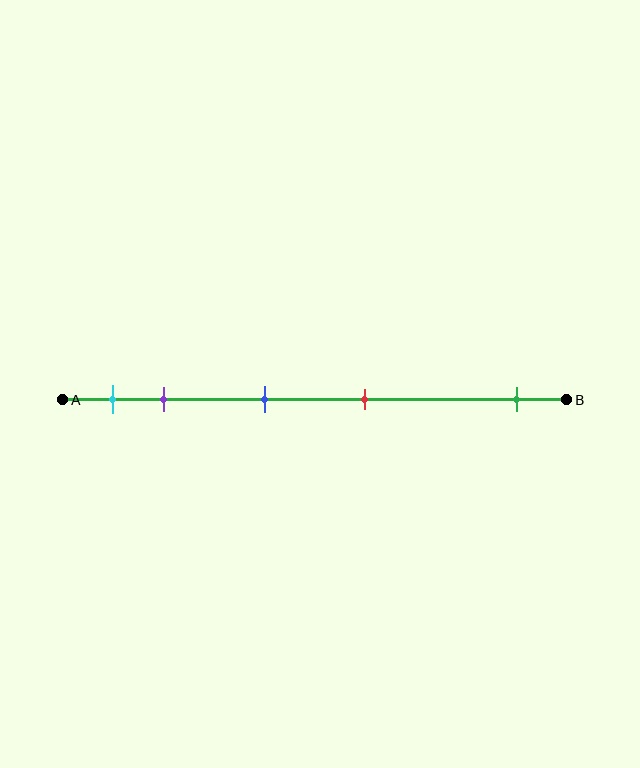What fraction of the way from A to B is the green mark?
The green mark is approximately 90% (0.9) of the way from A to B.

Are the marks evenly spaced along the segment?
No, the marks are not evenly spaced.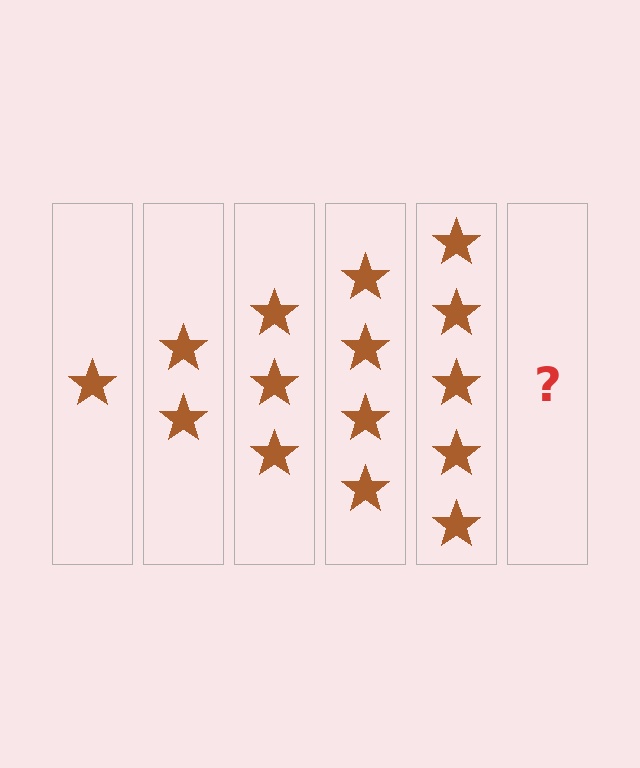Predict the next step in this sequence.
The next step is 6 stars.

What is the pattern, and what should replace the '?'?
The pattern is that each step adds one more star. The '?' should be 6 stars.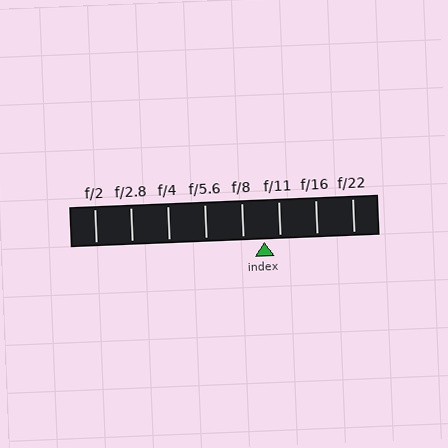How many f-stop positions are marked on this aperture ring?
There are 8 f-stop positions marked.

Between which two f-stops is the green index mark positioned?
The index mark is between f/8 and f/11.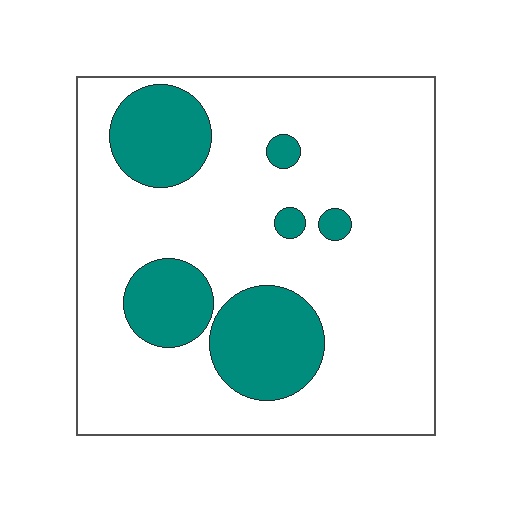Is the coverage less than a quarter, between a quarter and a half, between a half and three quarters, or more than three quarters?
Less than a quarter.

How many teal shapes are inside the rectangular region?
6.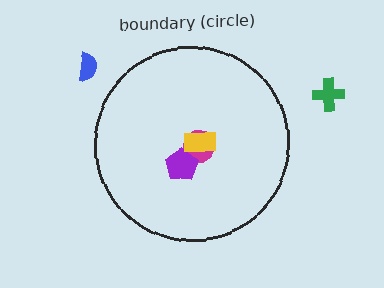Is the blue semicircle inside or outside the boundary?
Outside.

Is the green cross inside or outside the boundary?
Outside.